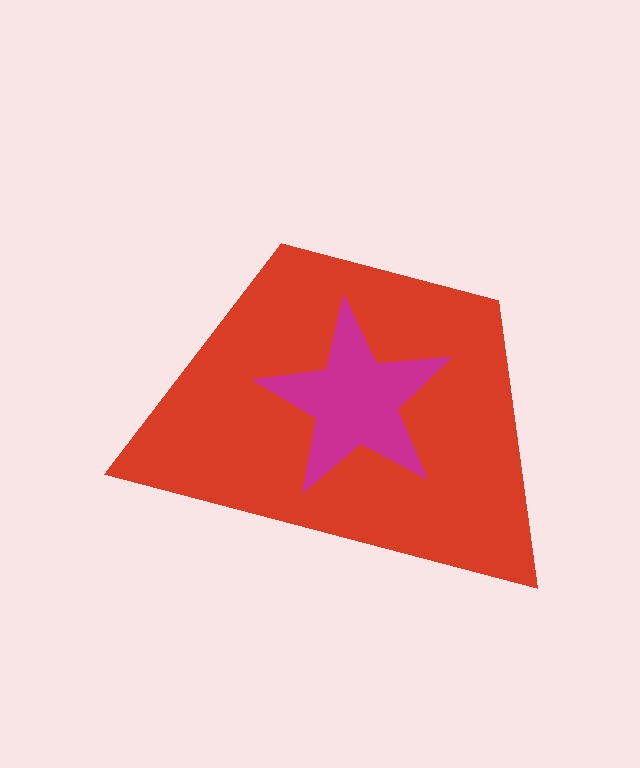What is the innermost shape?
The magenta star.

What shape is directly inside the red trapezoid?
The magenta star.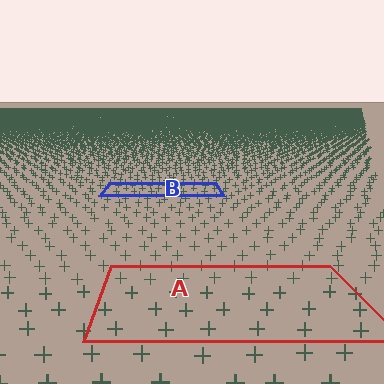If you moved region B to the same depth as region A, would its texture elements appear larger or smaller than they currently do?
They would appear larger. At a closer depth, the same texture elements are projected at a bigger on-screen size.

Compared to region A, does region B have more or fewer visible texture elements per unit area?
Region B has more texture elements per unit area — they are packed more densely because it is farther away.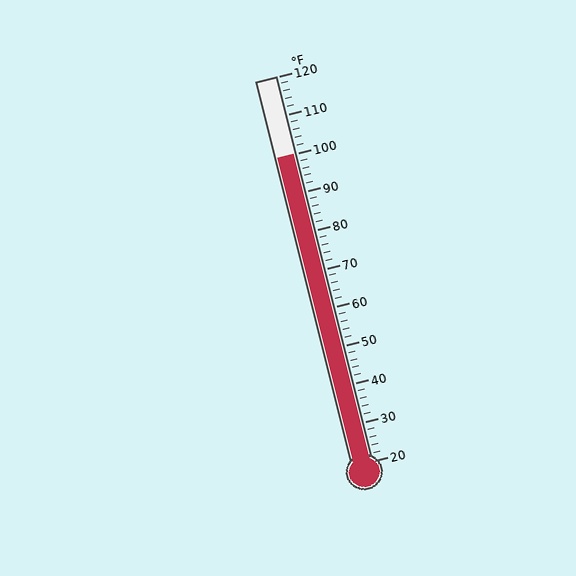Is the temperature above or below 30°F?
The temperature is above 30°F.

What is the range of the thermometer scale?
The thermometer scale ranges from 20°F to 120°F.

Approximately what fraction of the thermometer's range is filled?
The thermometer is filled to approximately 80% of its range.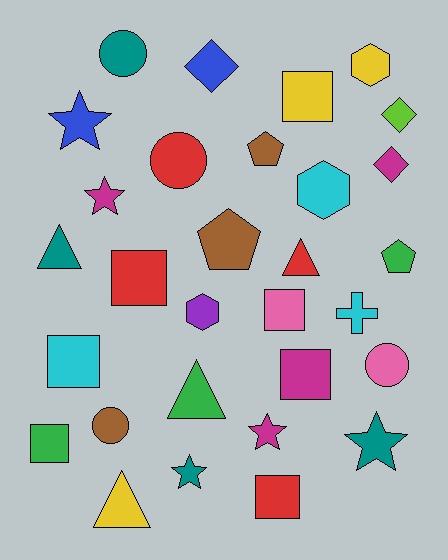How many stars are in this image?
There are 5 stars.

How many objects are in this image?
There are 30 objects.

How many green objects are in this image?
There are 3 green objects.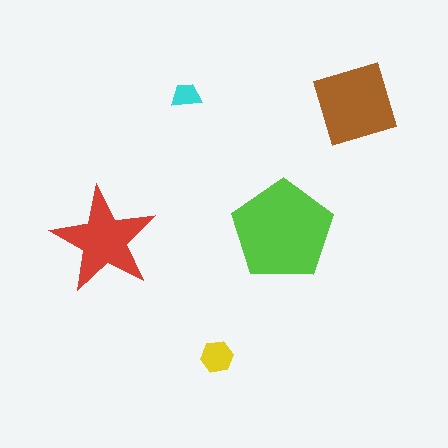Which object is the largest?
The lime pentagon.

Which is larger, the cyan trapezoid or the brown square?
The brown square.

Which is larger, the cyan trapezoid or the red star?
The red star.